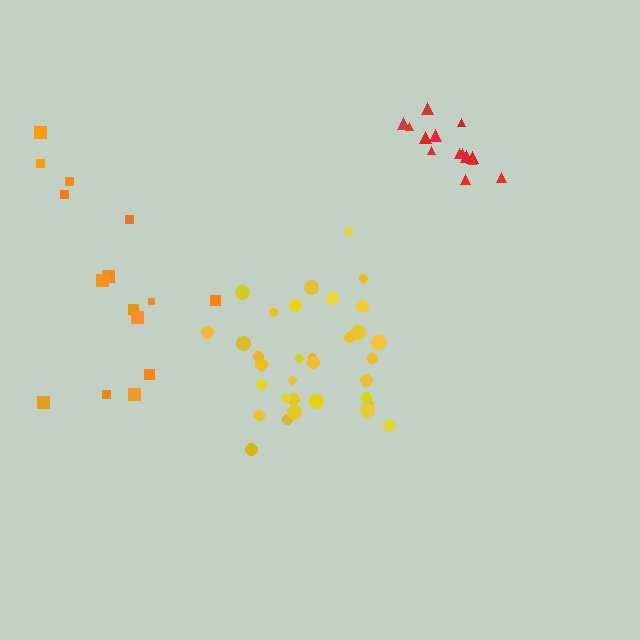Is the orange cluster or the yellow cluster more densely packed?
Yellow.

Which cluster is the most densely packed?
Red.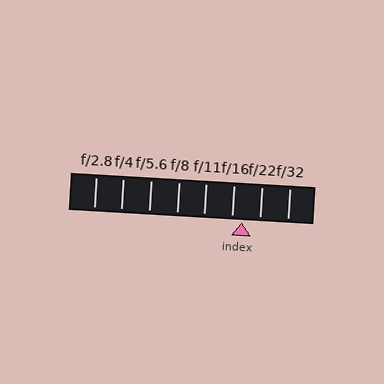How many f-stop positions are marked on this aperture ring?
There are 8 f-stop positions marked.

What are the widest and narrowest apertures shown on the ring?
The widest aperture shown is f/2.8 and the narrowest is f/32.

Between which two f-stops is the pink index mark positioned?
The index mark is between f/16 and f/22.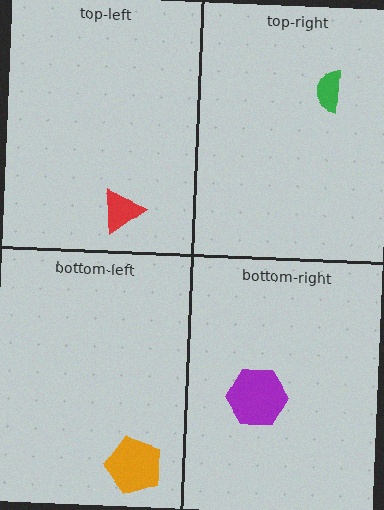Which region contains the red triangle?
The top-left region.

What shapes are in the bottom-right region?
The purple hexagon.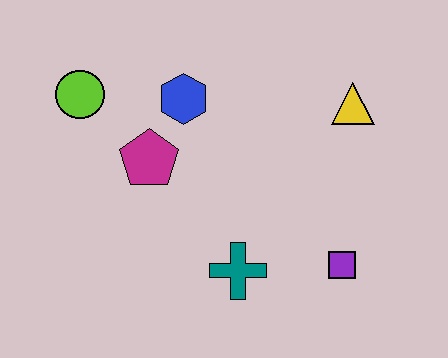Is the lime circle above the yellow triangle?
Yes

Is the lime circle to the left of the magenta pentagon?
Yes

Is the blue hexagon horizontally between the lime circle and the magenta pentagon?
No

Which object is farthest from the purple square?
The lime circle is farthest from the purple square.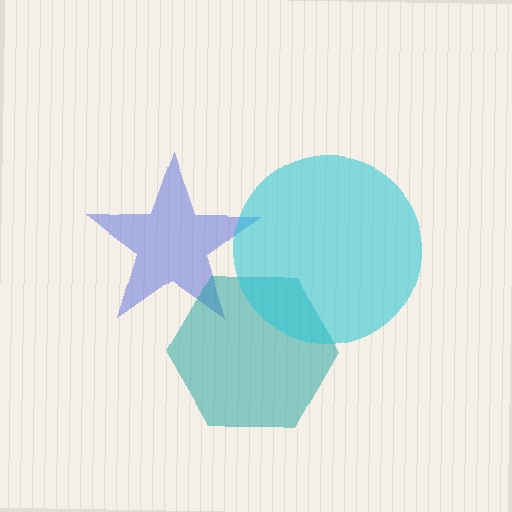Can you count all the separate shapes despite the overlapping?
Yes, there are 3 separate shapes.